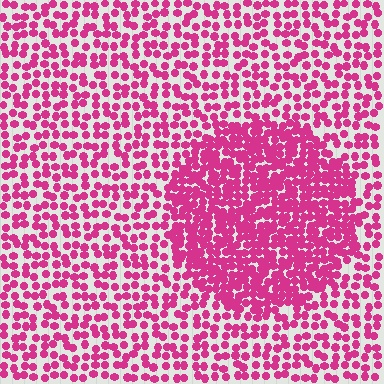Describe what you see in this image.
The image contains small magenta elements arranged at two different densities. A circle-shaped region is visible where the elements are more densely packed than the surrounding area.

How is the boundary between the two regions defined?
The boundary is defined by a change in element density (approximately 2.0x ratio). All elements are the same color, size, and shape.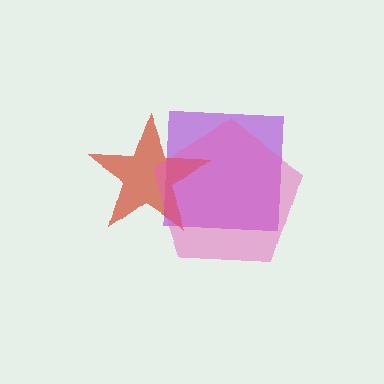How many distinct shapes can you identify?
There are 3 distinct shapes: a purple square, a red star, a pink pentagon.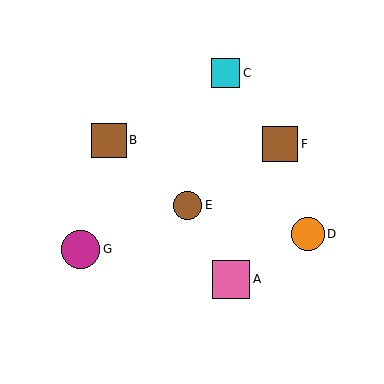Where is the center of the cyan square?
The center of the cyan square is at (225, 73).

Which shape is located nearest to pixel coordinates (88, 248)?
The magenta circle (labeled G) at (81, 249) is nearest to that location.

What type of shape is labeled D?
Shape D is an orange circle.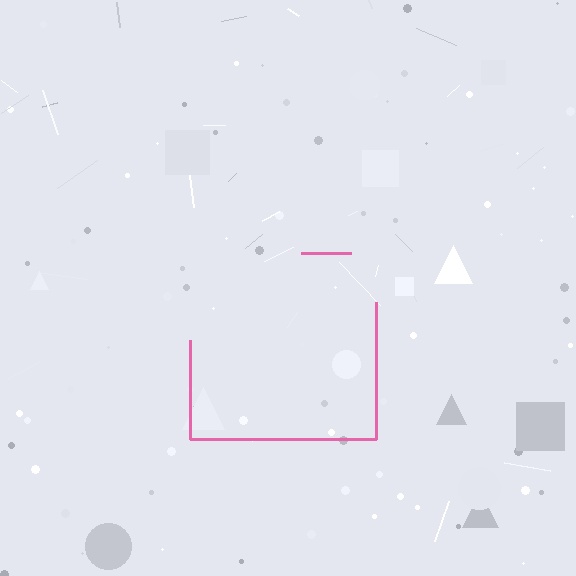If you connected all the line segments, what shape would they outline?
They would outline a square.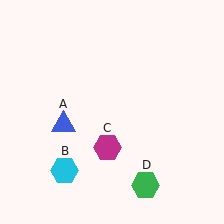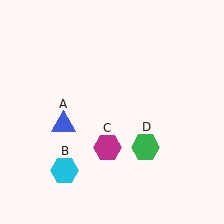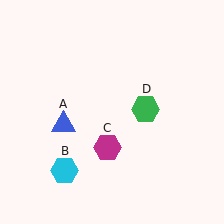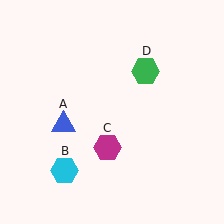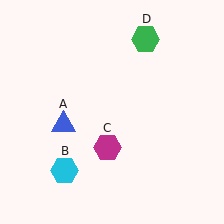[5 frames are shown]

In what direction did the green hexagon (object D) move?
The green hexagon (object D) moved up.